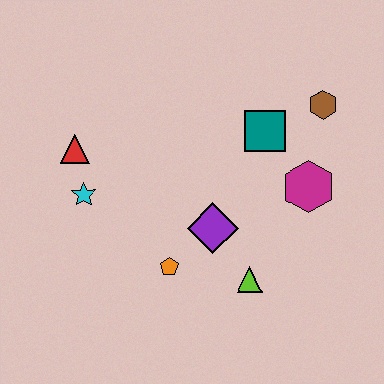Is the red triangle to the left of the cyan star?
Yes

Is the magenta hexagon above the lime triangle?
Yes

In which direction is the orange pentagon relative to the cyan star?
The orange pentagon is to the right of the cyan star.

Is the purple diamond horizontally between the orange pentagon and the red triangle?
No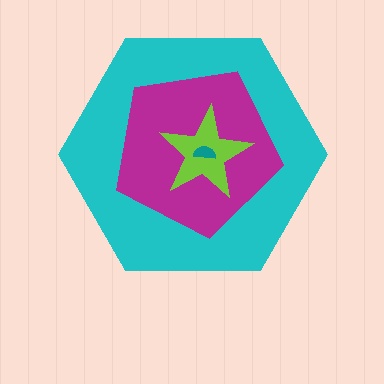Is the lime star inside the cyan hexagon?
Yes.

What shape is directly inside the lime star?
The teal semicircle.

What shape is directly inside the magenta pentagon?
The lime star.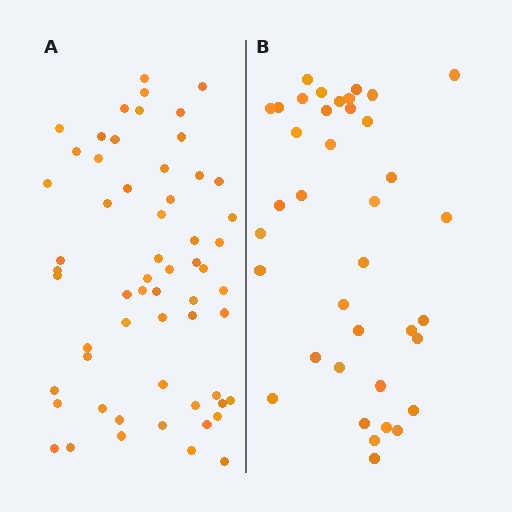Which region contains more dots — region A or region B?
Region A (the left region) has more dots.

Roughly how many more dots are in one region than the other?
Region A has approximately 20 more dots than region B.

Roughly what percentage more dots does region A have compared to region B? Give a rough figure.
About 55% more.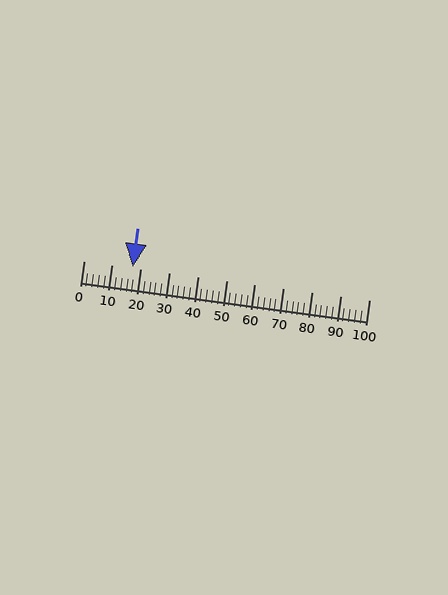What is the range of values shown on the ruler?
The ruler shows values from 0 to 100.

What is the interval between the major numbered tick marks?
The major tick marks are spaced 10 units apart.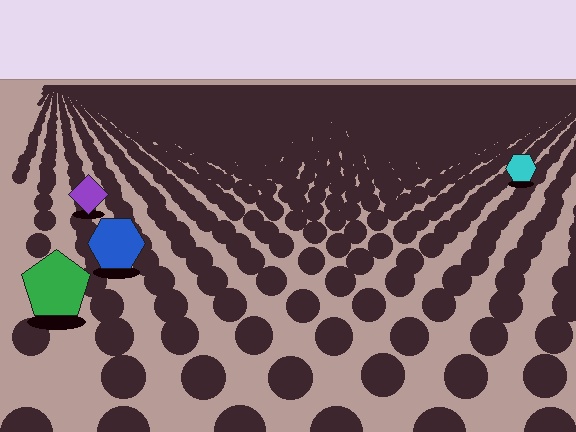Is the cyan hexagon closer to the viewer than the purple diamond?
No. The purple diamond is closer — you can tell from the texture gradient: the ground texture is coarser near it.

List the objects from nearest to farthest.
From nearest to farthest: the green pentagon, the blue hexagon, the purple diamond, the cyan hexagon.